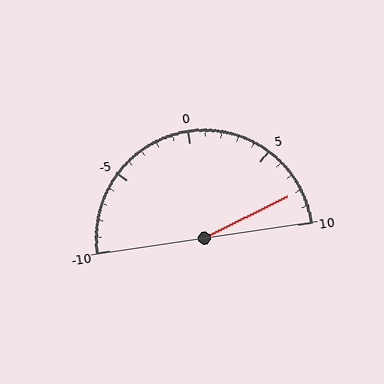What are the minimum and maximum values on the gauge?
The gauge ranges from -10 to 10.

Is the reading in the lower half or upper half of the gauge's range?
The reading is in the upper half of the range (-10 to 10).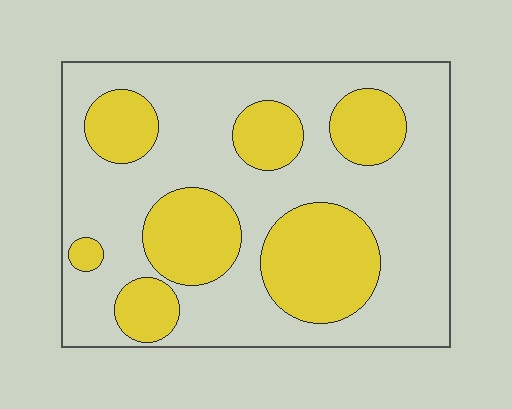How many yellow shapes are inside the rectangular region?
7.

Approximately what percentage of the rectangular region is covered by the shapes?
Approximately 35%.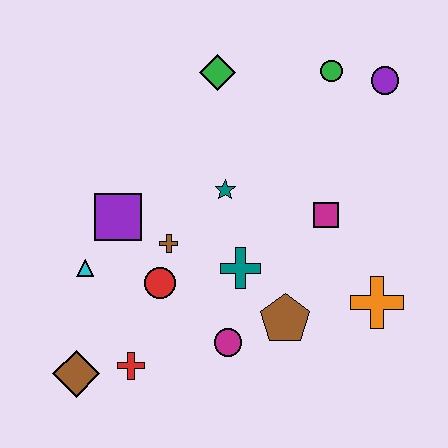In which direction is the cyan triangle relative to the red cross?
The cyan triangle is above the red cross.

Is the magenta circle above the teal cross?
No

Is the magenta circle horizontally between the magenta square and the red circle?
Yes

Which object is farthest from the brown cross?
The purple circle is farthest from the brown cross.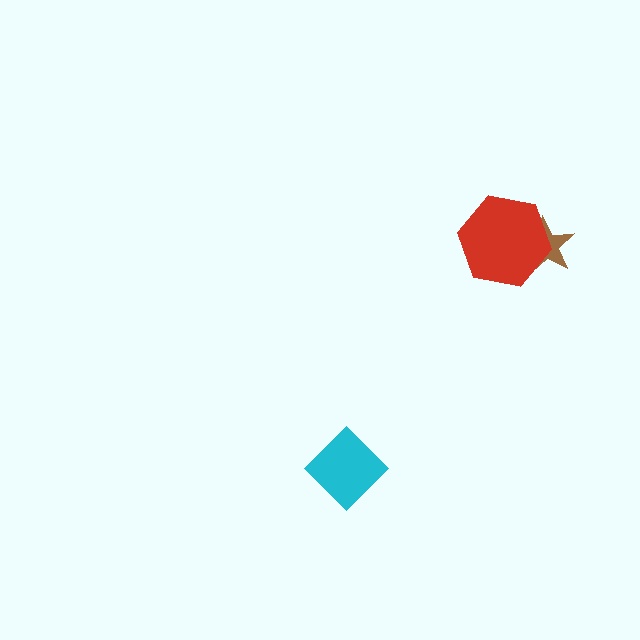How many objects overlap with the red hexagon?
1 object overlaps with the red hexagon.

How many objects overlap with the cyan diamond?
0 objects overlap with the cyan diamond.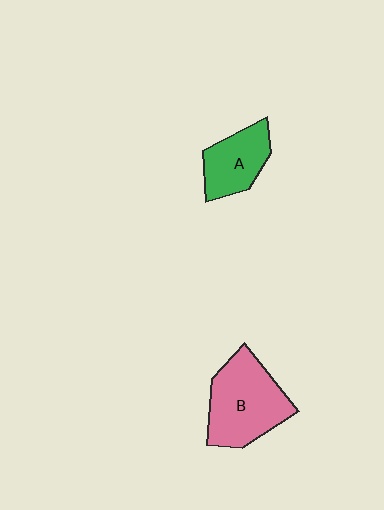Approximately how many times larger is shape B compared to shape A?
Approximately 1.6 times.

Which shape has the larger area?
Shape B (pink).